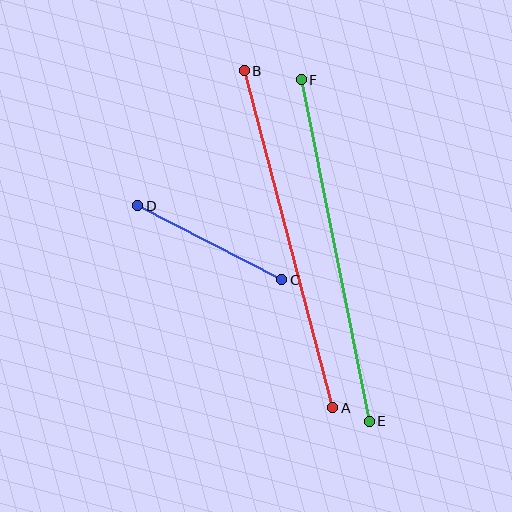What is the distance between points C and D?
The distance is approximately 162 pixels.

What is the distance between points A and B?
The distance is approximately 348 pixels.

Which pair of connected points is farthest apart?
Points A and B are farthest apart.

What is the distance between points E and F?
The distance is approximately 348 pixels.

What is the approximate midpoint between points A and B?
The midpoint is at approximately (288, 239) pixels.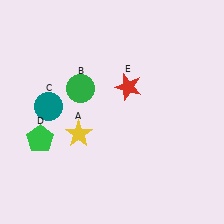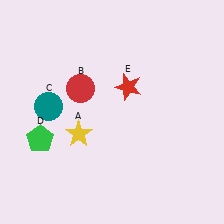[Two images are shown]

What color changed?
The circle (B) changed from green in Image 1 to red in Image 2.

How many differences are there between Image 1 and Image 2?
There is 1 difference between the two images.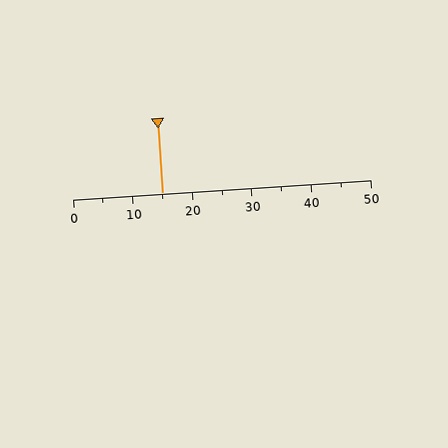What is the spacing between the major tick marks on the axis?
The major ticks are spaced 10 apart.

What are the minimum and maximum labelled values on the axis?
The axis runs from 0 to 50.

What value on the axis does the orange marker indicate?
The marker indicates approximately 15.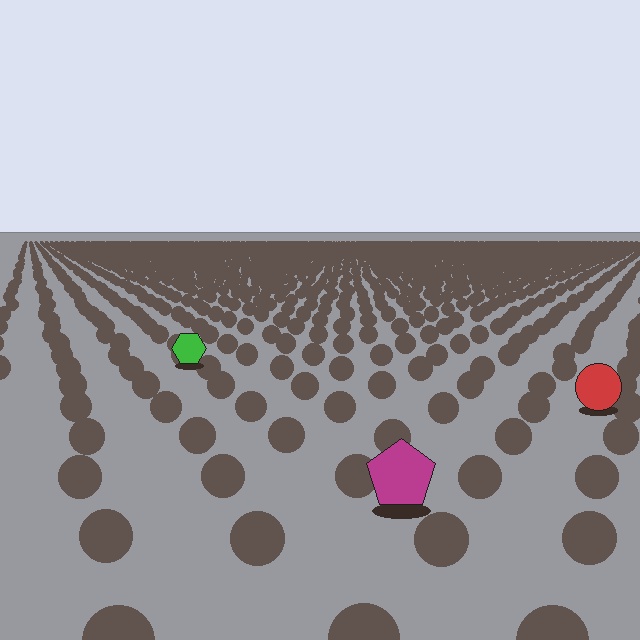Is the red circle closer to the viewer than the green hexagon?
Yes. The red circle is closer — you can tell from the texture gradient: the ground texture is coarser near it.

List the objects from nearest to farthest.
From nearest to farthest: the magenta pentagon, the red circle, the green hexagon.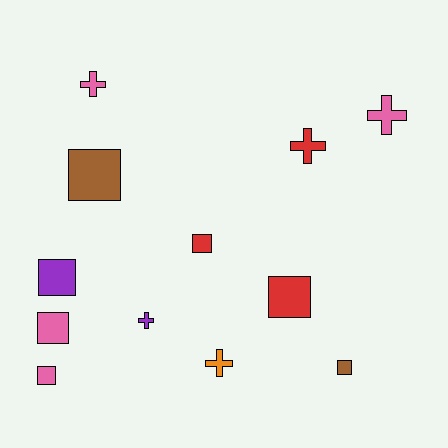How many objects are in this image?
There are 12 objects.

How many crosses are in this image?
There are 5 crosses.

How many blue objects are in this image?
There are no blue objects.